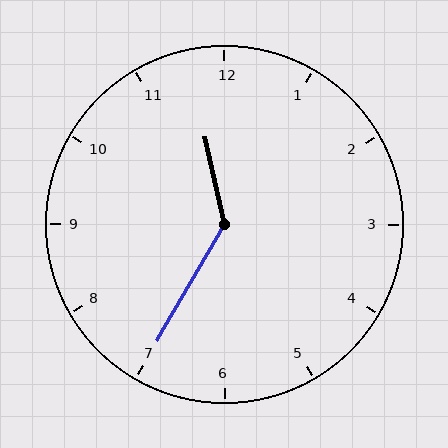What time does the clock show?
11:35.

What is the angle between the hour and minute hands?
Approximately 138 degrees.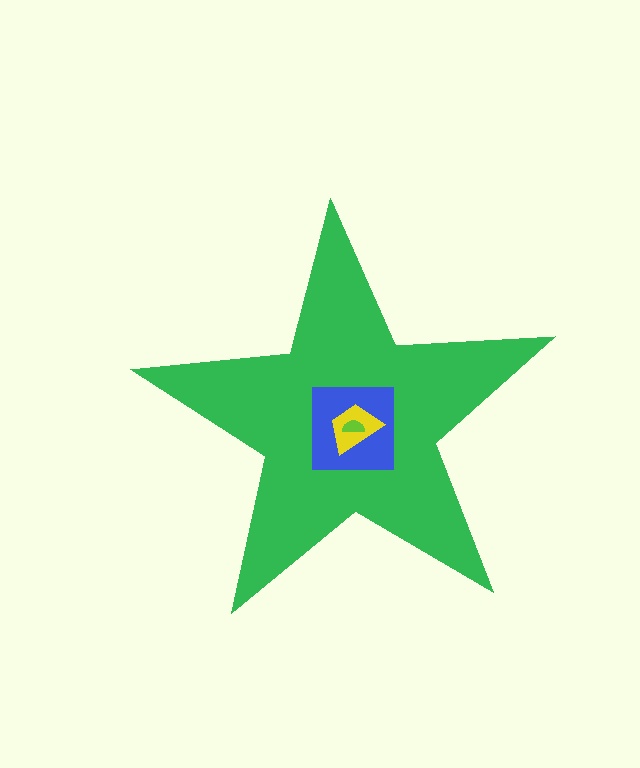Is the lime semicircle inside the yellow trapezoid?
Yes.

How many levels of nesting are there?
4.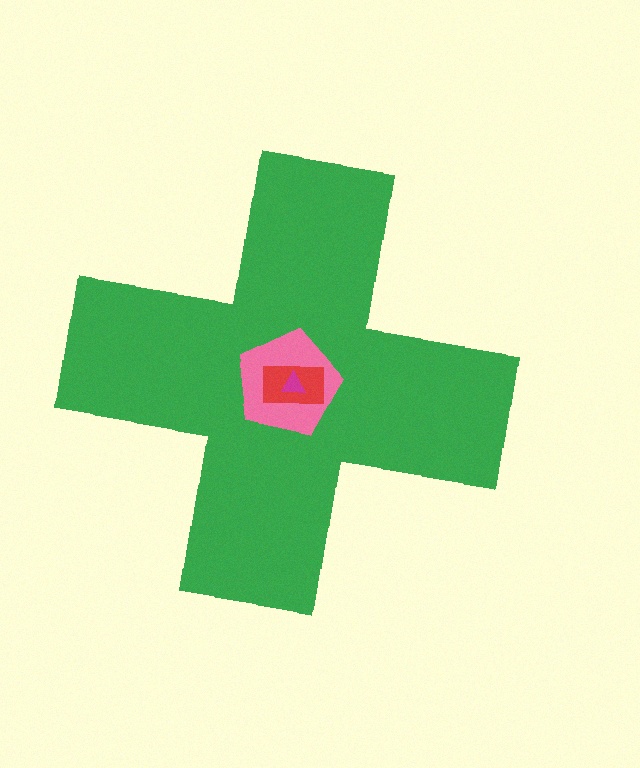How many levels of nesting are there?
4.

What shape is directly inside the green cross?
The pink pentagon.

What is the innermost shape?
The magenta triangle.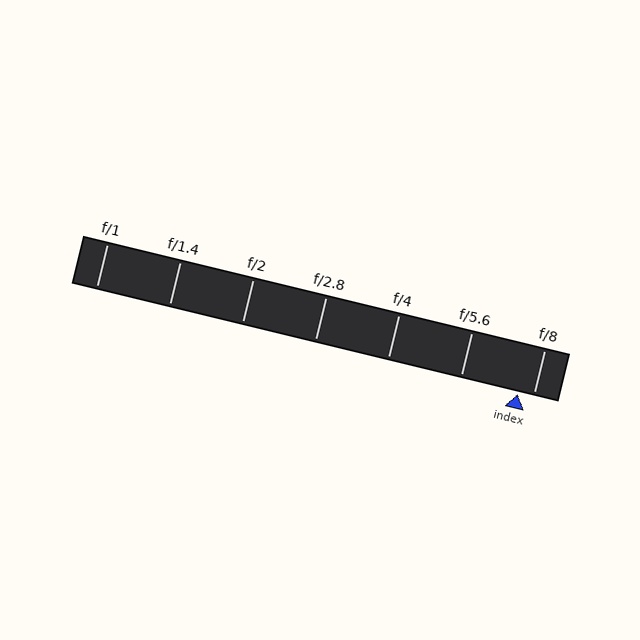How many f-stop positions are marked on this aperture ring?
There are 7 f-stop positions marked.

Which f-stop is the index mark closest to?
The index mark is closest to f/8.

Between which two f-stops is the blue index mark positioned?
The index mark is between f/5.6 and f/8.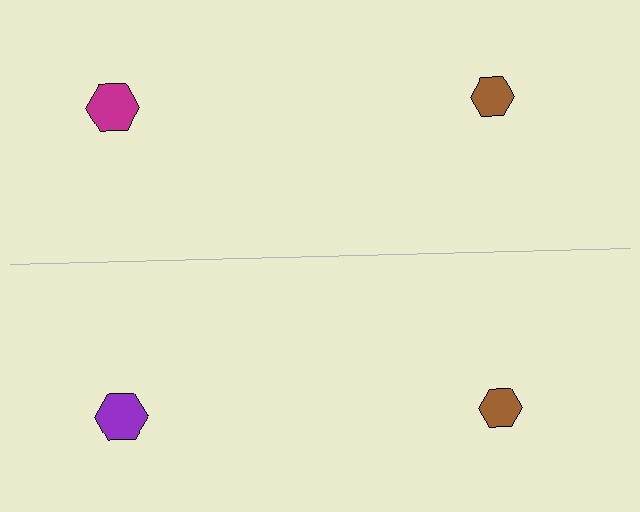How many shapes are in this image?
There are 4 shapes in this image.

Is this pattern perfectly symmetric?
No, the pattern is not perfectly symmetric. The purple hexagon on the bottom side breaks the symmetry — its mirror counterpart is magenta.